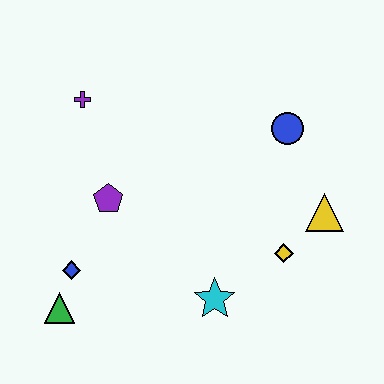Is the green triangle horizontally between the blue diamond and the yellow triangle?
No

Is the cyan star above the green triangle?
Yes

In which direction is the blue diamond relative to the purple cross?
The blue diamond is below the purple cross.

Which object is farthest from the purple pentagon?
The yellow triangle is farthest from the purple pentagon.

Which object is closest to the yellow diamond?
The yellow triangle is closest to the yellow diamond.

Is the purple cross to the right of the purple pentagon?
No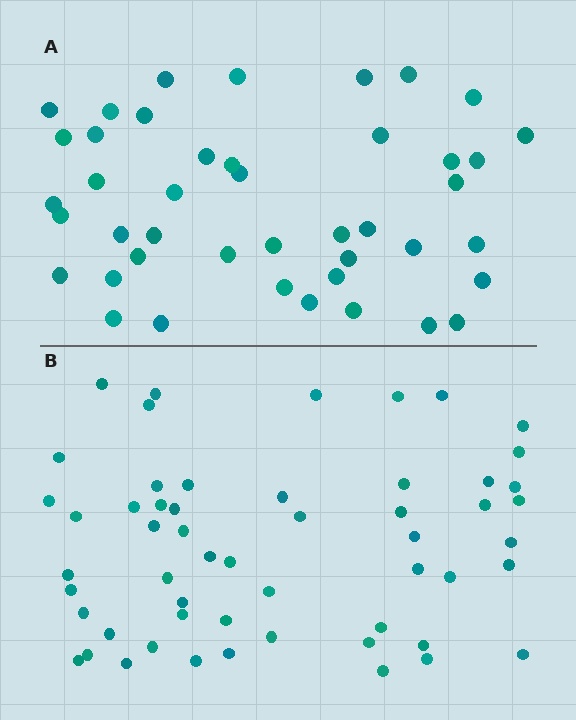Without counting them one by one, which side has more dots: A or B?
Region B (the bottom region) has more dots.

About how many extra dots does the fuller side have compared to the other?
Region B has roughly 12 or so more dots than region A.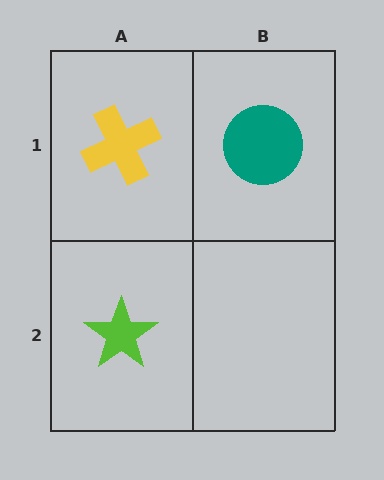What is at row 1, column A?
A yellow cross.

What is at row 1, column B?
A teal circle.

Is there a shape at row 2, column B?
No, that cell is empty.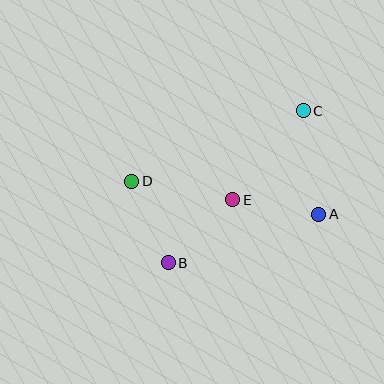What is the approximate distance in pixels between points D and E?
The distance between D and E is approximately 102 pixels.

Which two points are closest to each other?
Points A and E are closest to each other.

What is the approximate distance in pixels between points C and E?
The distance between C and E is approximately 114 pixels.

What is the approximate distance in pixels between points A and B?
The distance between A and B is approximately 158 pixels.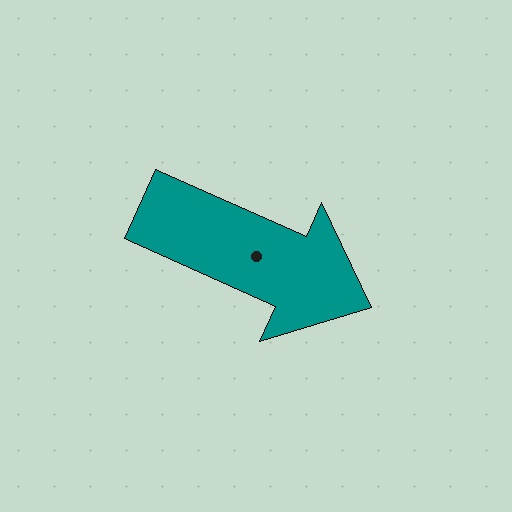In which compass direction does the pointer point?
Southeast.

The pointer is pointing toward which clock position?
Roughly 4 o'clock.